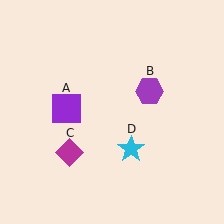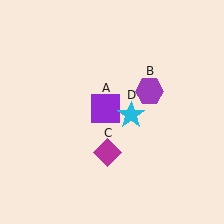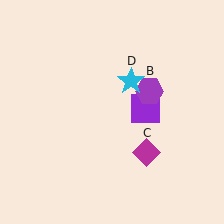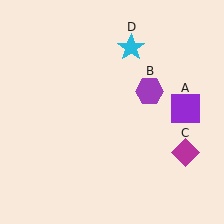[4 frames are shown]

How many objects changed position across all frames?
3 objects changed position: purple square (object A), magenta diamond (object C), cyan star (object D).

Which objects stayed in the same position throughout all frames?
Purple hexagon (object B) remained stationary.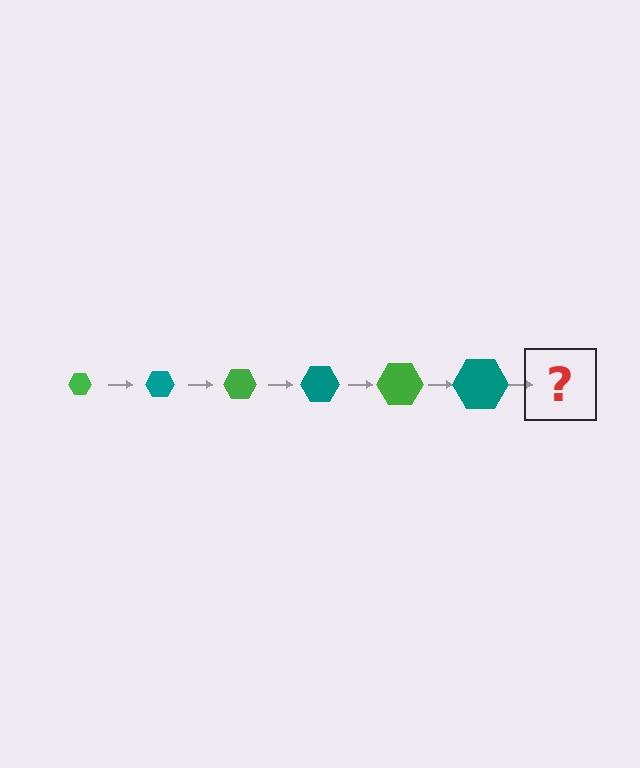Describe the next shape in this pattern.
It should be a green hexagon, larger than the previous one.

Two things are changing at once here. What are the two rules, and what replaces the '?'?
The two rules are that the hexagon grows larger each step and the color cycles through green and teal. The '?' should be a green hexagon, larger than the previous one.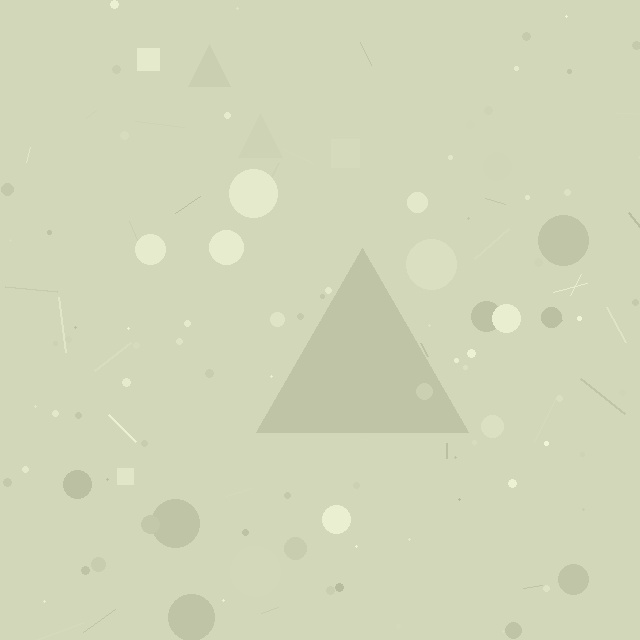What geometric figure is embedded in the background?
A triangle is embedded in the background.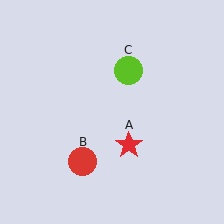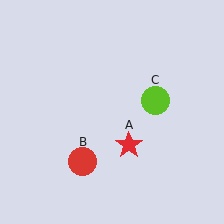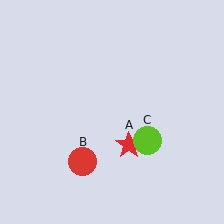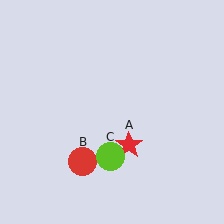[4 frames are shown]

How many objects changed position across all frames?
1 object changed position: lime circle (object C).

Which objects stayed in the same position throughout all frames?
Red star (object A) and red circle (object B) remained stationary.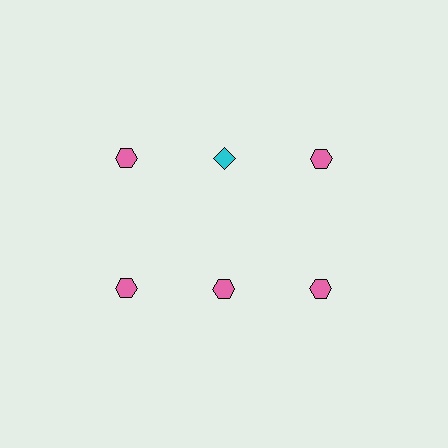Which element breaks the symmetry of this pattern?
The cyan diamond in the top row, second from left column breaks the symmetry. All other shapes are pink hexagons.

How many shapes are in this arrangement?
There are 6 shapes arranged in a grid pattern.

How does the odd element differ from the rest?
It differs in both color (cyan instead of pink) and shape (diamond instead of hexagon).